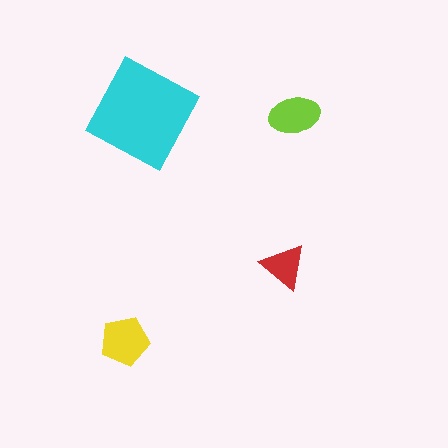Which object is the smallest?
The red triangle.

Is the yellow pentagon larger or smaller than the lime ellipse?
Larger.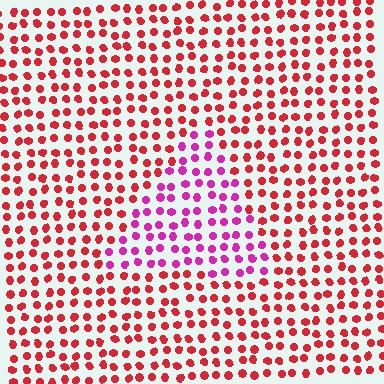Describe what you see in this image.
The image is filled with small red elements in a uniform arrangement. A triangle-shaped region is visible where the elements are tinted to a slightly different hue, forming a subtle color boundary.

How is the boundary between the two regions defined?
The boundary is defined purely by a slight shift in hue (about 42 degrees). Spacing, size, and orientation are identical on both sides.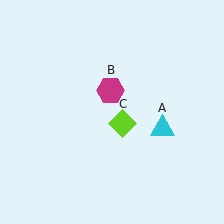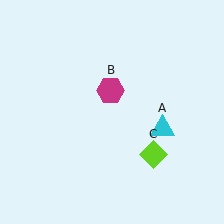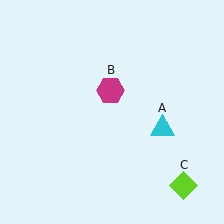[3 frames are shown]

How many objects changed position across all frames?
1 object changed position: lime diamond (object C).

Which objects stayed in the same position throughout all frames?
Cyan triangle (object A) and magenta hexagon (object B) remained stationary.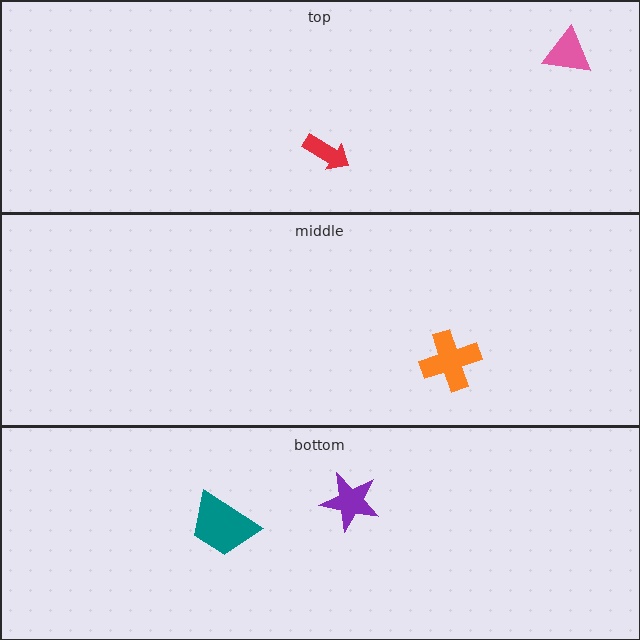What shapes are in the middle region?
The orange cross.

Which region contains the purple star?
The bottom region.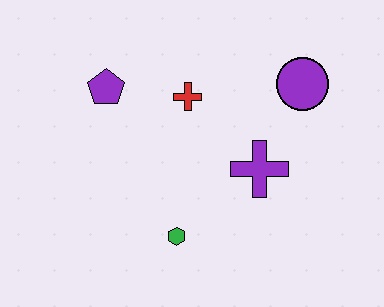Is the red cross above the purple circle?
No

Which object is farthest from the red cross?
The green hexagon is farthest from the red cross.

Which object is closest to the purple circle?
The purple cross is closest to the purple circle.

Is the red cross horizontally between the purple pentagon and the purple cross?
Yes